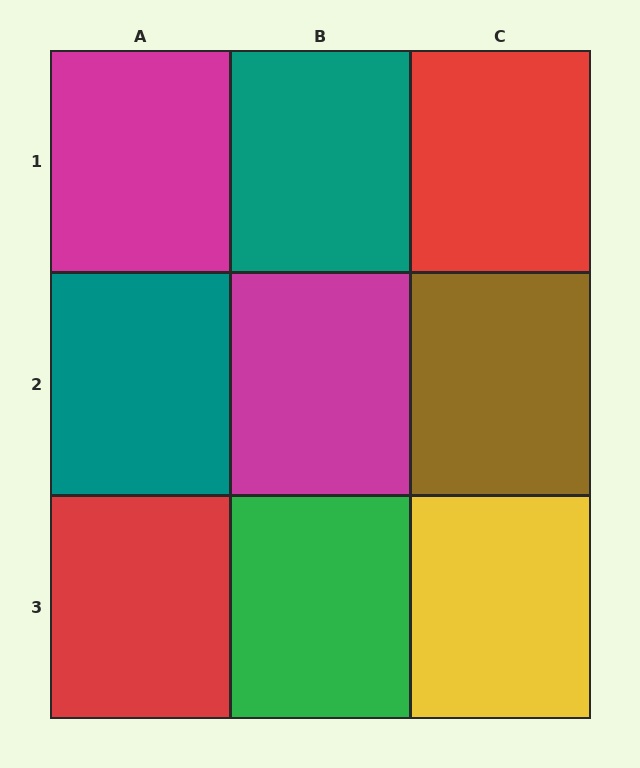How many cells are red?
2 cells are red.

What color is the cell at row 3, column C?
Yellow.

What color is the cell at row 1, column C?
Red.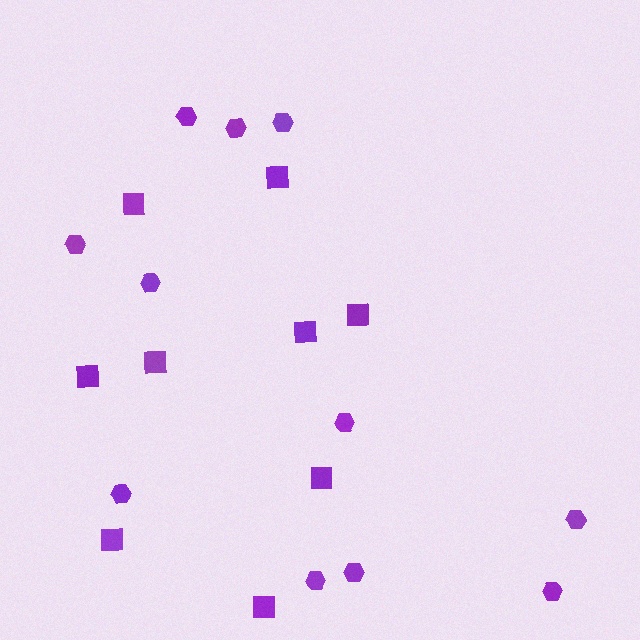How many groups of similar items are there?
There are 2 groups: one group of hexagons (11) and one group of squares (9).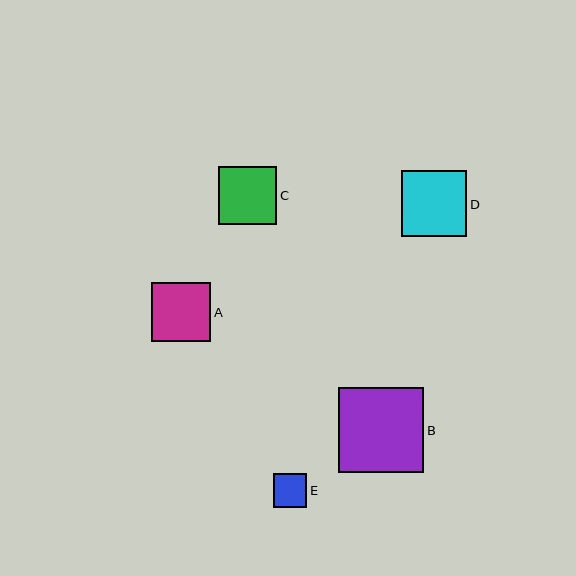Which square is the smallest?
Square E is the smallest with a size of approximately 33 pixels.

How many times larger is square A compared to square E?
Square A is approximately 1.8 times the size of square E.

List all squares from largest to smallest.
From largest to smallest: B, D, A, C, E.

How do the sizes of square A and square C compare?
Square A and square C are approximately the same size.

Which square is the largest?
Square B is the largest with a size of approximately 85 pixels.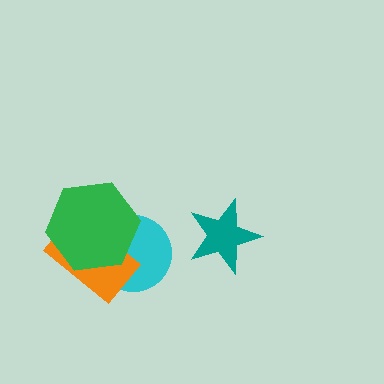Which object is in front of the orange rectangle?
The green hexagon is in front of the orange rectangle.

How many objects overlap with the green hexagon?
2 objects overlap with the green hexagon.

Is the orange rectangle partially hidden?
Yes, it is partially covered by another shape.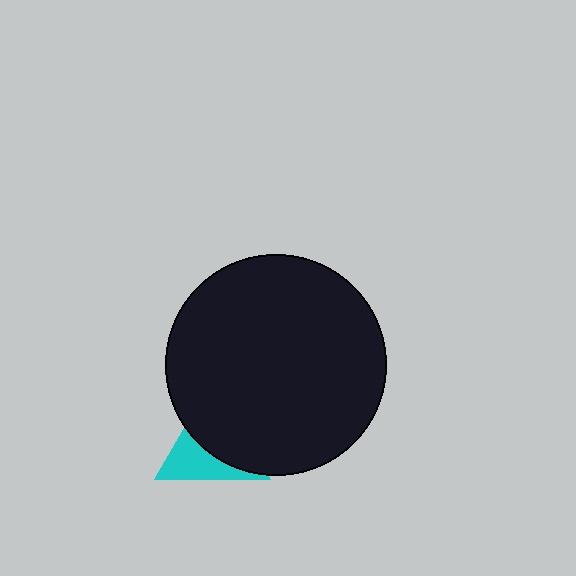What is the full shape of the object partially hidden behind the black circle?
The partially hidden object is a cyan triangle.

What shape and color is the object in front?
The object in front is a black circle.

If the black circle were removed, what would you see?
You would see the complete cyan triangle.